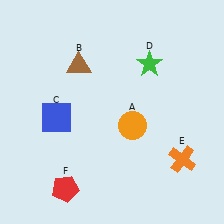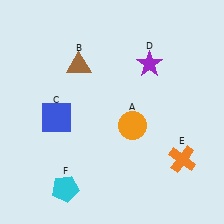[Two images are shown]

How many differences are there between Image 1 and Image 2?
There are 2 differences between the two images.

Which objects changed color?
D changed from green to purple. F changed from red to cyan.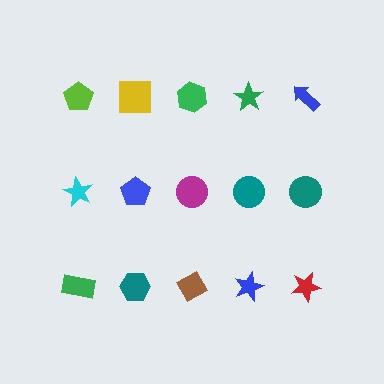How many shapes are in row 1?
5 shapes.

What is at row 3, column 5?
A red star.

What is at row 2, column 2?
A blue pentagon.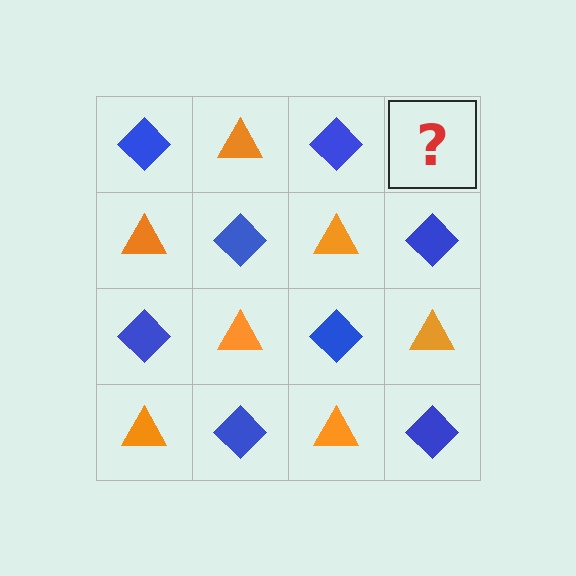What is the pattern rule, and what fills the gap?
The rule is that it alternates blue diamond and orange triangle in a checkerboard pattern. The gap should be filled with an orange triangle.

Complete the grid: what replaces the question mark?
The question mark should be replaced with an orange triangle.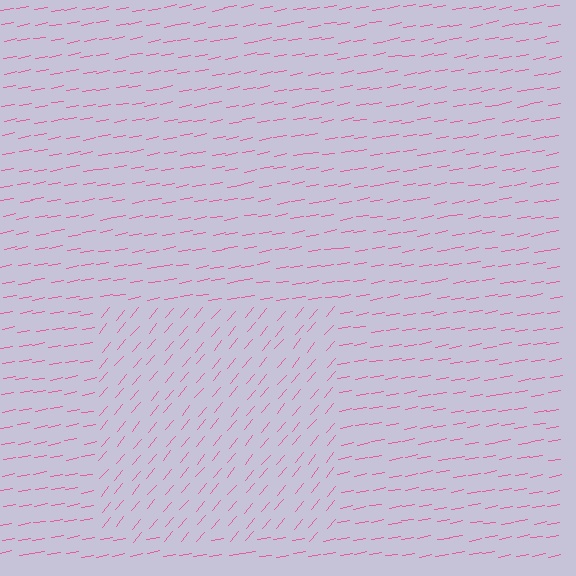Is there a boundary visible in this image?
Yes, there is a texture boundary formed by a change in line orientation.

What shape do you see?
I see a rectangle.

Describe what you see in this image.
The image is filled with small pink line segments. A rectangle region in the image has lines oriented differently from the surrounding lines, creating a visible texture boundary.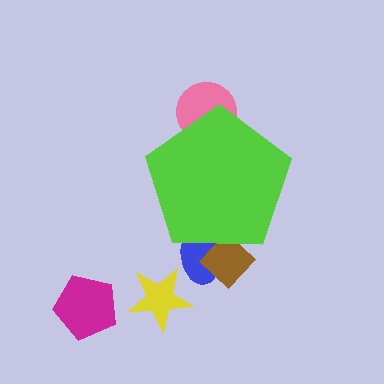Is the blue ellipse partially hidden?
Yes, the blue ellipse is partially hidden behind the lime pentagon.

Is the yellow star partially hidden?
No, the yellow star is fully visible.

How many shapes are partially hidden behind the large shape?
3 shapes are partially hidden.